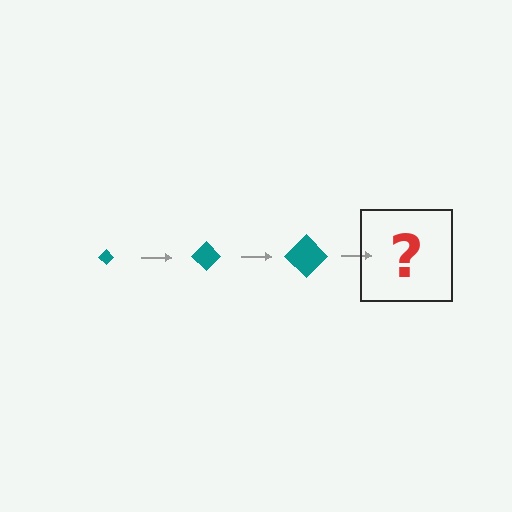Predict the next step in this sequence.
The next step is a teal diamond, larger than the previous one.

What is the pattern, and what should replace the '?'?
The pattern is that the diamond gets progressively larger each step. The '?' should be a teal diamond, larger than the previous one.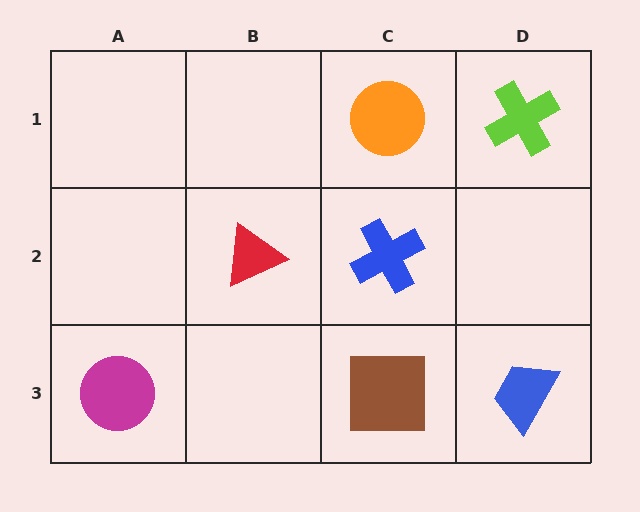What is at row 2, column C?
A blue cross.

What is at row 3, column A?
A magenta circle.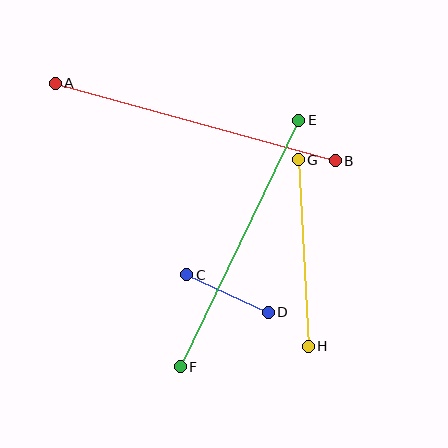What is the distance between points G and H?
The distance is approximately 186 pixels.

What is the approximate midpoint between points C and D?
The midpoint is at approximately (227, 294) pixels.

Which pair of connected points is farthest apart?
Points A and B are farthest apart.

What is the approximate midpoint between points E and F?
The midpoint is at approximately (240, 244) pixels.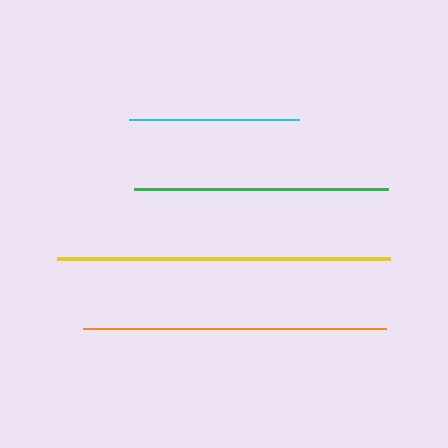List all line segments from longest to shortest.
From longest to shortest: yellow, orange, green, cyan.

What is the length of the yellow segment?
The yellow segment is approximately 333 pixels long.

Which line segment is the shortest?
The cyan line is the shortest at approximately 171 pixels.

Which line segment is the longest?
The yellow line is the longest at approximately 333 pixels.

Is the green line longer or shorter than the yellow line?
The yellow line is longer than the green line.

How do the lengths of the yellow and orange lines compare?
The yellow and orange lines are approximately the same length.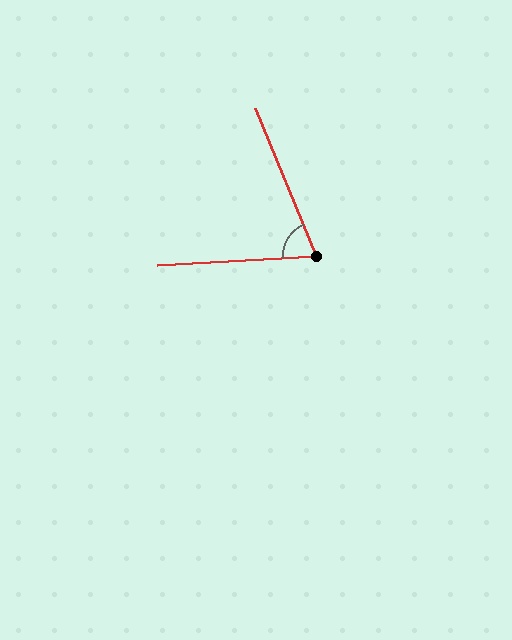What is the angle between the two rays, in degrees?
Approximately 71 degrees.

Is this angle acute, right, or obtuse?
It is acute.